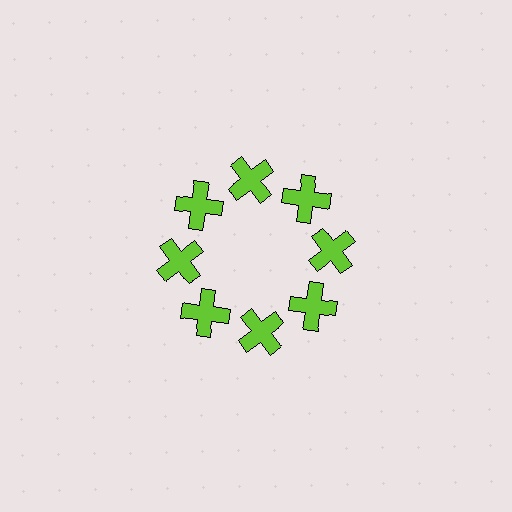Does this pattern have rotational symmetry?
Yes, this pattern has 8-fold rotational symmetry. It looks the same after rotating 45 degrees around the center.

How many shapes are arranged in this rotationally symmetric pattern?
There are 8 shapes, arranged in 8 groups of 1.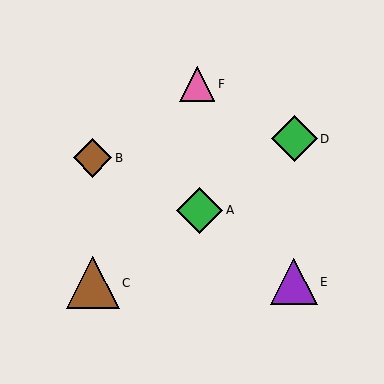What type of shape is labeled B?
Shape B is a brown diamond.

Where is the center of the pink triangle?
The center of the pink triangle is at (197, 84).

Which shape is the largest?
The brown triangle (labeled C) is the largest.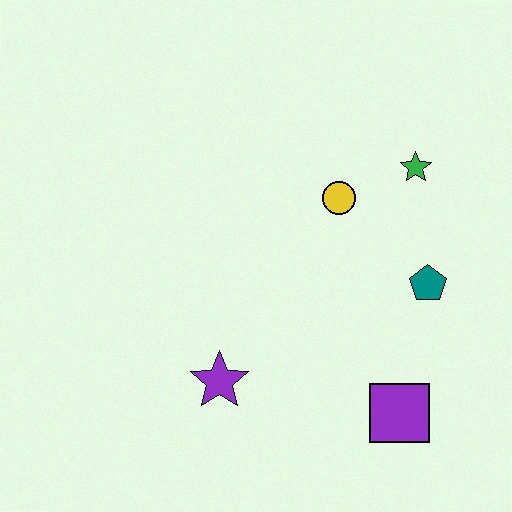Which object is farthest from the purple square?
The green star is farthest from the purple square.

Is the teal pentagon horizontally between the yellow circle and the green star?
No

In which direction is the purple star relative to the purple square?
The purple star is to the left of the purple square.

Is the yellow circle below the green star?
Yes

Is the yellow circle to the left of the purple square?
Yes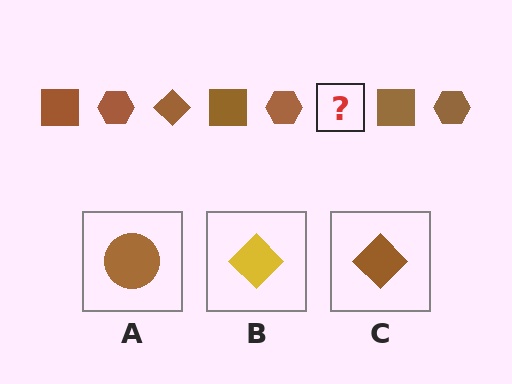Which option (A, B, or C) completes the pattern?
C.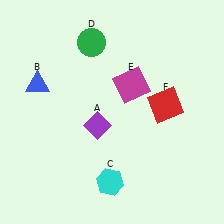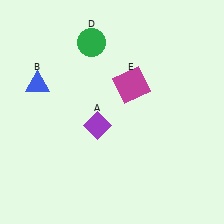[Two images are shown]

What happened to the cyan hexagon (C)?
The cyan hexagon (C) was removed in Image 2. It was in the bottom-left area of Image 1.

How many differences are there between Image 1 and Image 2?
There are 2 differences between the two images.